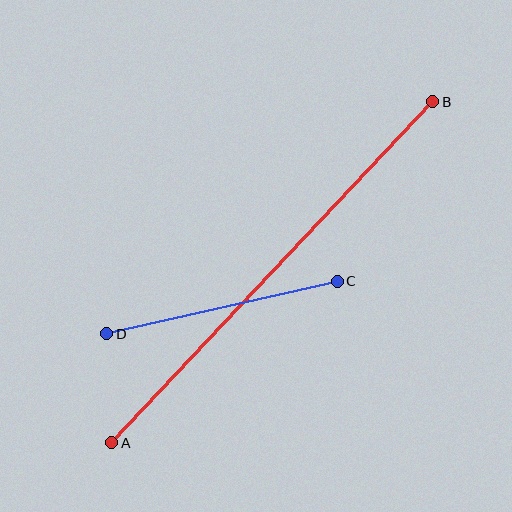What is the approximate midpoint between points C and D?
The midpoint is at approximately (222, 308) pixels.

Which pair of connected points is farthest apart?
Points A and B are farthest apart.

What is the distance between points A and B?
The distance is approximately 468 pixels.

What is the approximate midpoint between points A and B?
The midpoint is at approximately (272, 272) pixels.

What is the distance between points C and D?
The distance is approximately 236 pixels.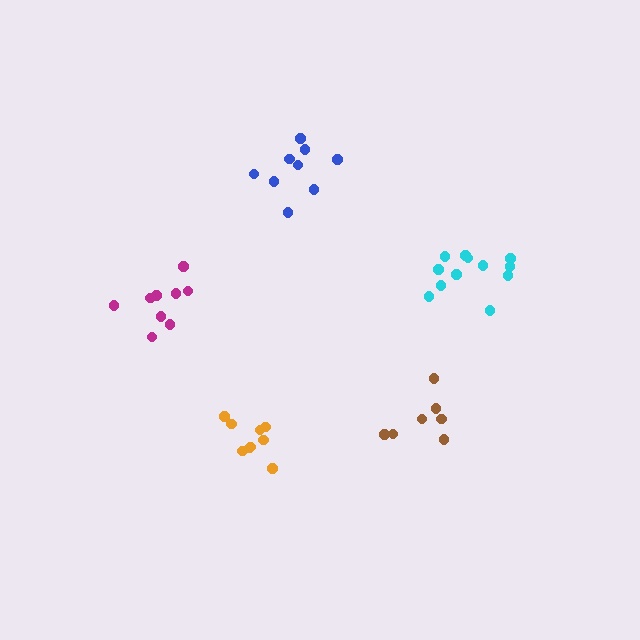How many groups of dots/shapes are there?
There are 5 groups.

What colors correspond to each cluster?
The clusters are colored: cyan, orange, blue, brown, magenta.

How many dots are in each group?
Group 1: 12 dots, Group 2: 9 dots, Group 3: 9 dots, Group 4: 7 dots, Group 5: 9 dots (46 total).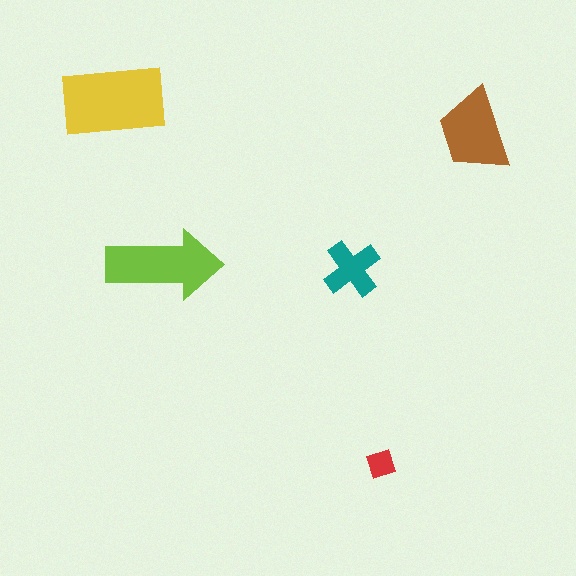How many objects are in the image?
There are 5 objects in the image.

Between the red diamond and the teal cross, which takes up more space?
The teal cross.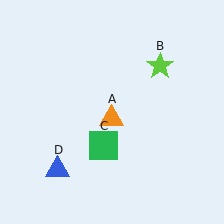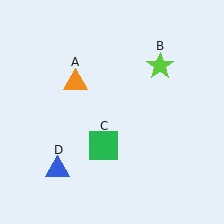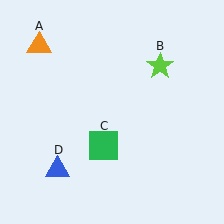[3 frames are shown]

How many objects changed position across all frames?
1 object changed position: orange triangle (object A).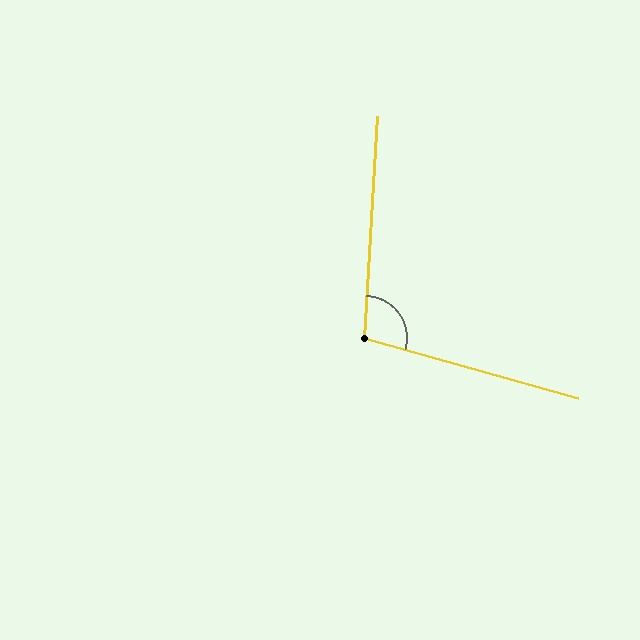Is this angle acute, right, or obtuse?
It is obtuse.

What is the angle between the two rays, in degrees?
Approximately 102 degrees.